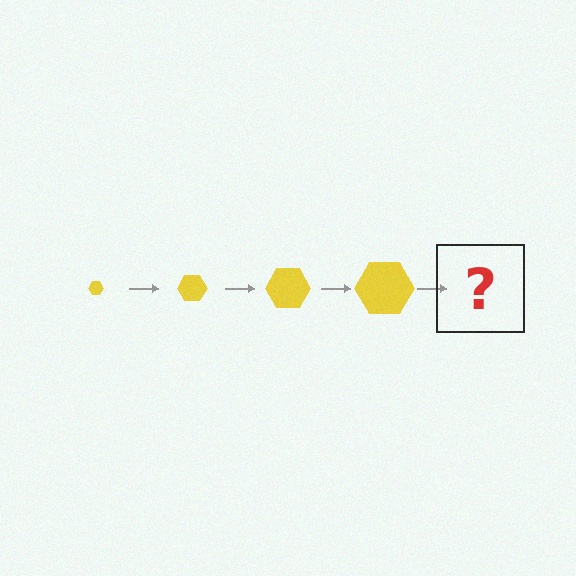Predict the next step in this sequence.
The next step is a yellow hexagon, larger than the previous one.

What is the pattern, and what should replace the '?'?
The pattern is that the hexagon gets progressively larger each step. The '?' should be a yellow hexagon, larger than the previous one.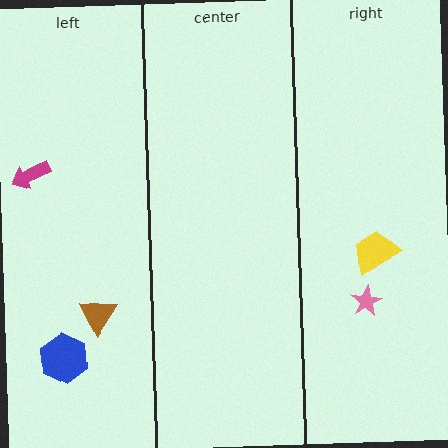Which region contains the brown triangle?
The left region.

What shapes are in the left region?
The blue hexagon, the brown triangle, the magenta arrow.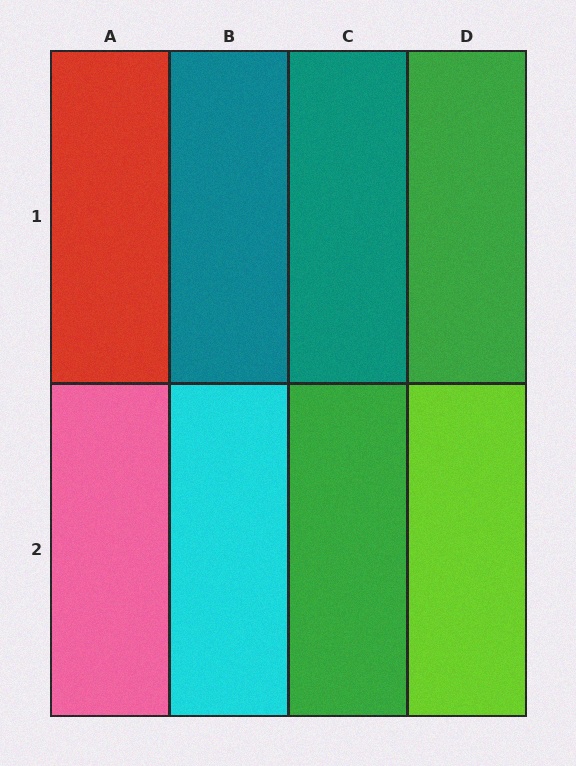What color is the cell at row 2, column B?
Cyan.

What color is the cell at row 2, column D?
Lime.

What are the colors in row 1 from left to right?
Red, teal, teal, green.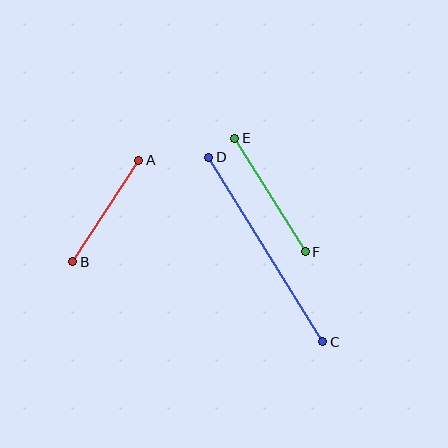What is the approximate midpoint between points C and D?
The midpoint is at approximately (266, 249) pixels.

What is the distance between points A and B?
The distance is approximately 121 pixels.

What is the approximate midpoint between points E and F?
The midpoint is at approximately (270, 195) pixels.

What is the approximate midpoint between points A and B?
The midpoint is at approximately (106, 211) pixels.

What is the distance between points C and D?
The distance is approximately 217 pixels.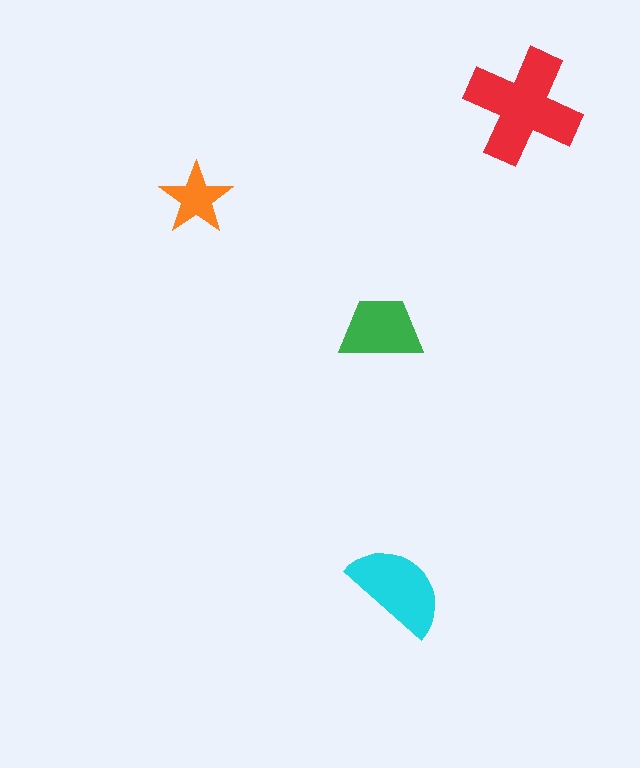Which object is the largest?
The red cross.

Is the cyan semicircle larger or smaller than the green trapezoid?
Larger.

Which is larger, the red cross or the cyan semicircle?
The red cross.